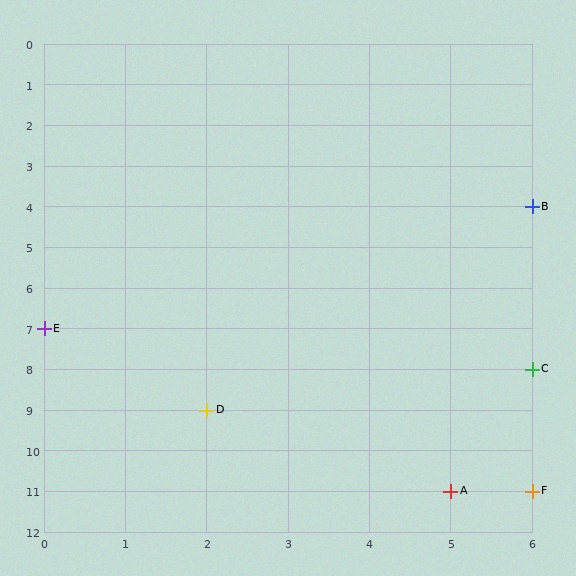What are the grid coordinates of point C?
Point C is at grid coordinates (6, 8).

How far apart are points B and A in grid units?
Points B and A are 1 column and 7 rows apart (about 7.1 grid units diagonally).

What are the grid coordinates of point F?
Point F is at grid coordinates (6, 11).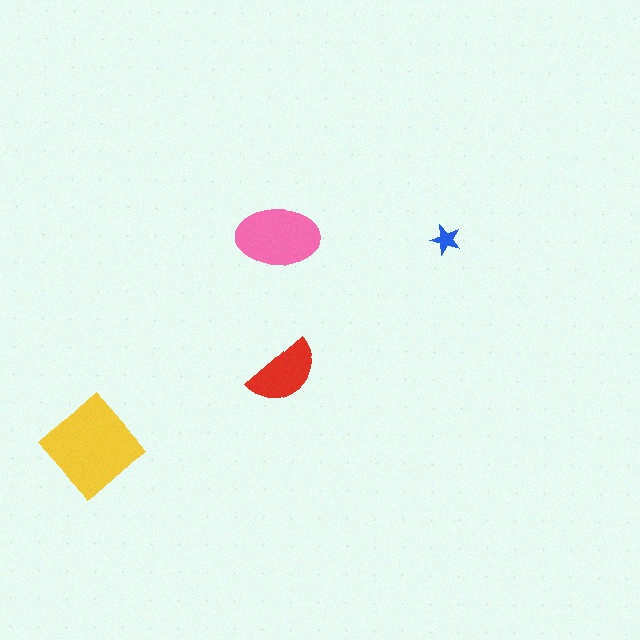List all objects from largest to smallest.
The yellow diamond, the pink ellipse, the red semicircle, the blue star.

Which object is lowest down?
The yellow diamond is bottommost.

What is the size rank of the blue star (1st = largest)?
4th.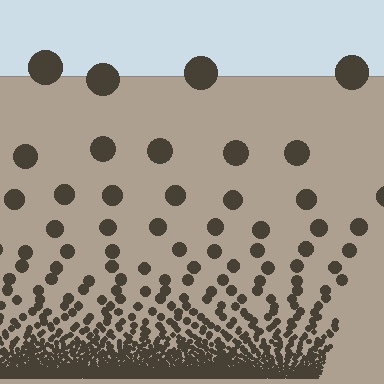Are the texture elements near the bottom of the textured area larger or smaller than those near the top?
Smaller. The gradient is inverted — elements near the bottom are smaller and denser.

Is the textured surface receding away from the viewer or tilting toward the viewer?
The surface appears to tilt toward the viewer. Texture elements get larger and sparser toward the top.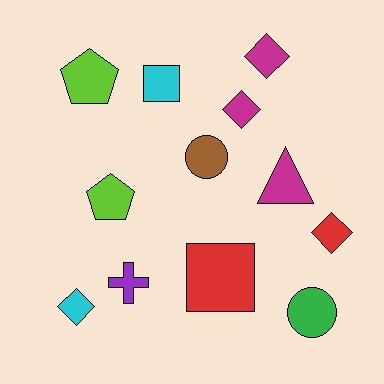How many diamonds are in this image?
There are 4 diamonds.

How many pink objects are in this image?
There are no pink objects.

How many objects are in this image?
There are 12 objects.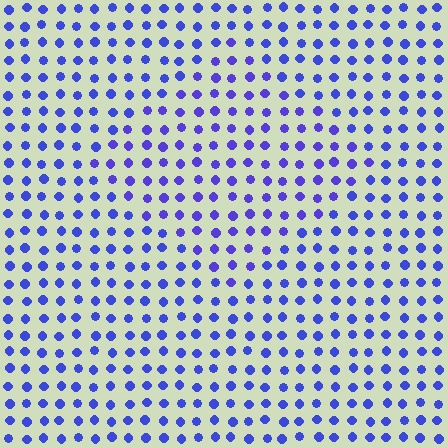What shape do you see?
I see a diamond.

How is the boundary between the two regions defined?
The boundary is defined purely by a slight shift in hue (about 15 degrees). Spacing, size, and orientation are identical on both sides.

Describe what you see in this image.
The image is filled with small blue elements in a uniform arrangement. A diamond-shaped region is visible where the elements are tinted to a slightly different hue, forming a subtle color boundary.